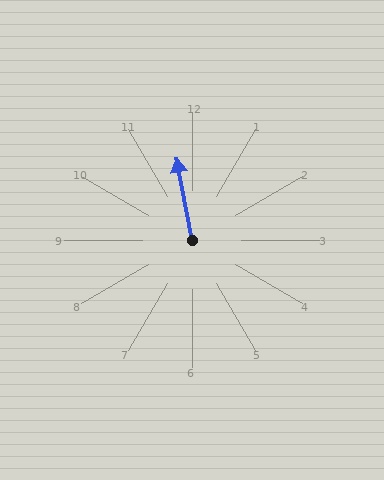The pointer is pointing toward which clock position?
Roughly 12 o'clock.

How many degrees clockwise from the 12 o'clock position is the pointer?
Approximately 349 degrees.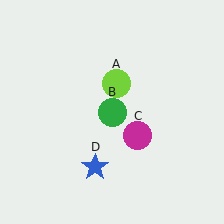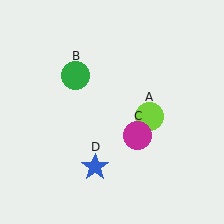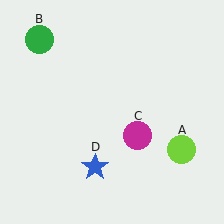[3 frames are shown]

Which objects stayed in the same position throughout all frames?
Magenta circle (object C) and blue star (object D) remained stationary.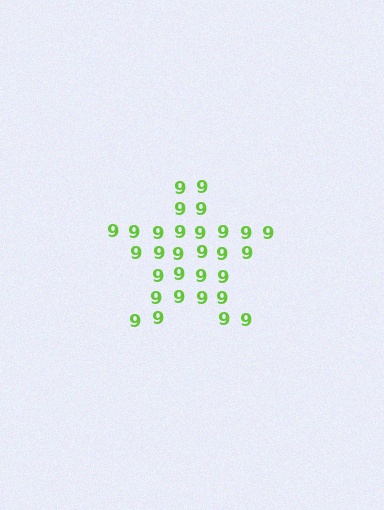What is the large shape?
The large shape is a star.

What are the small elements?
The small elements are digit 9's.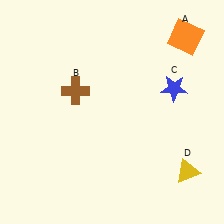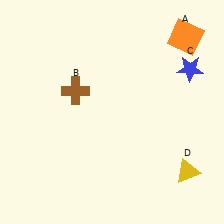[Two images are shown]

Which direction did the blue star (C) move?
The blue star (C) moved up.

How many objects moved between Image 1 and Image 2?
1 object moved between the two images.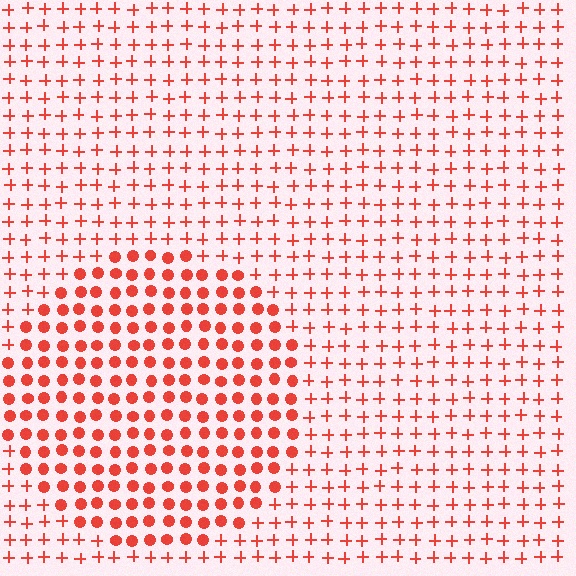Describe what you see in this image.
The image is filled with small red elements arranged in a uniform grid. A circle-shaped region contains circles, while the surrounding area contains plus signs. The boundary is defined purely by the change in element shape.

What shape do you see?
I see a circle.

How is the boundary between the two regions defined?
The boundary is defined by a change in element shape: circles inside vs. plus signs outside. All elements share the same color and spacing.